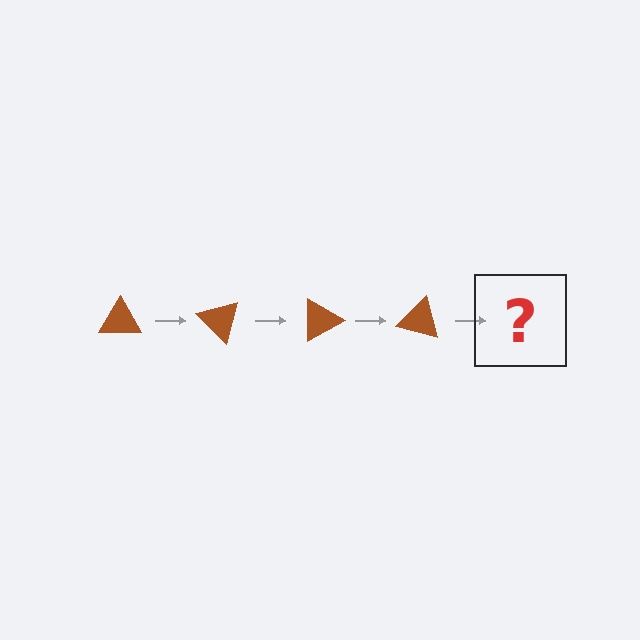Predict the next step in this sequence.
The next step is a brown triangle rotated 180 degrees.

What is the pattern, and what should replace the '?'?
The pattern is that the triangle rotates 45 degrees each step. The '?' should be a brown triangle rotated 180 degrees.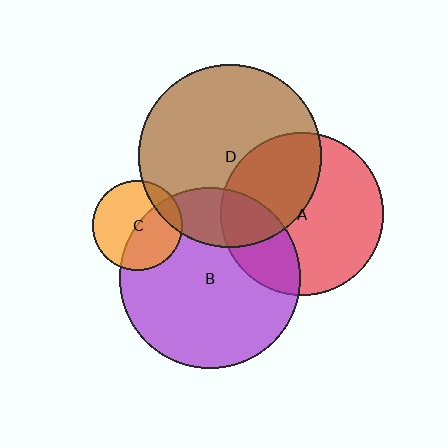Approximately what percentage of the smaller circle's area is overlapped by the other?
Approximately 25%.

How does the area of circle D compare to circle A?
Approximately 1.3 times.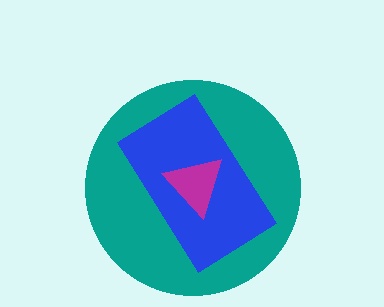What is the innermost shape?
The magenta triangle.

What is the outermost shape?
The teal circle.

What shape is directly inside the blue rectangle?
The magenta triangle.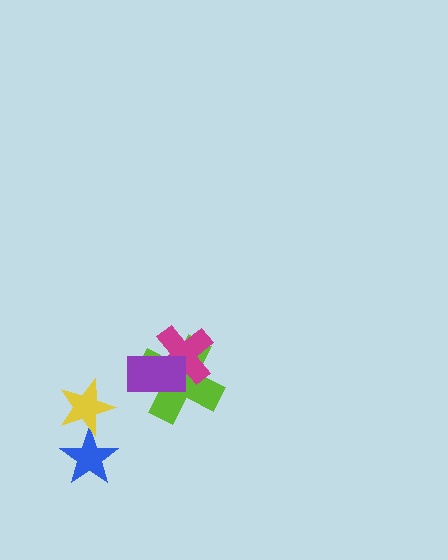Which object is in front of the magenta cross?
The purple rectangle is in front of the magenta cross.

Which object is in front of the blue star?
The yellow star is in front of the blue star.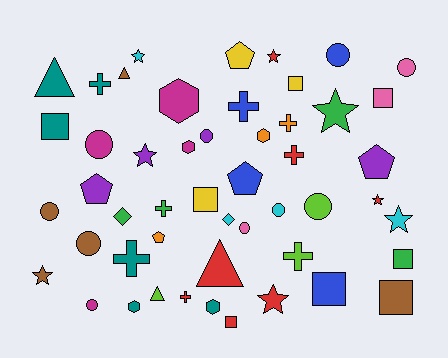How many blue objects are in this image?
There are 4 blue objects.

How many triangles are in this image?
There are 4 triangles.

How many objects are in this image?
There are 50 objects.